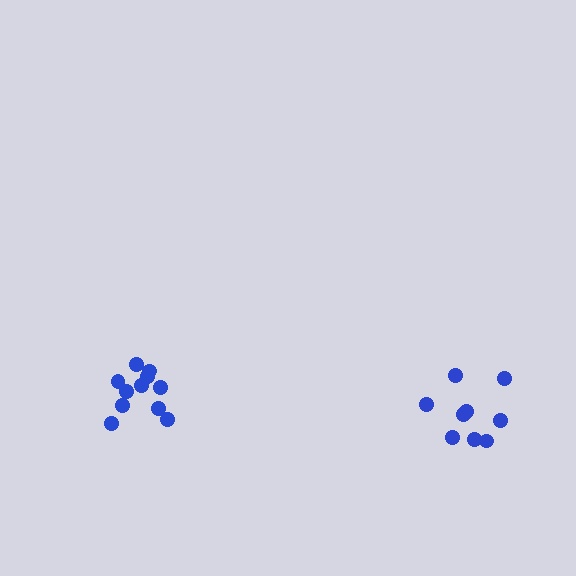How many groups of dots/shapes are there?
There are 2 groups.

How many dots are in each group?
Group 1: 9 dots, Group 2: 11 dots (20 total).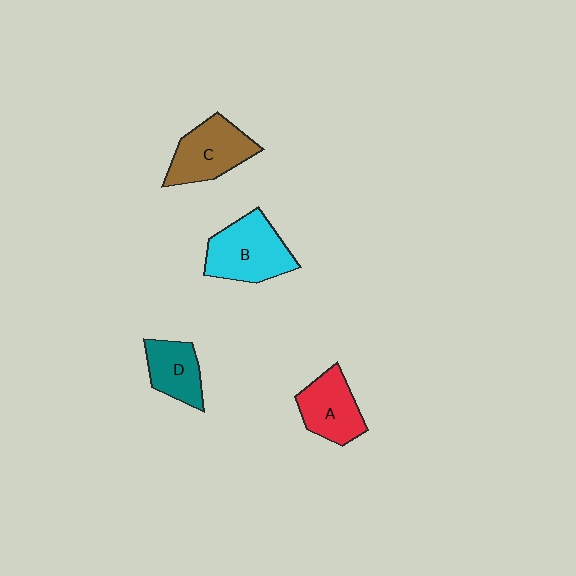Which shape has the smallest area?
Shape D (teal).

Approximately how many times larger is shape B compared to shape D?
Approximately 1.6 times.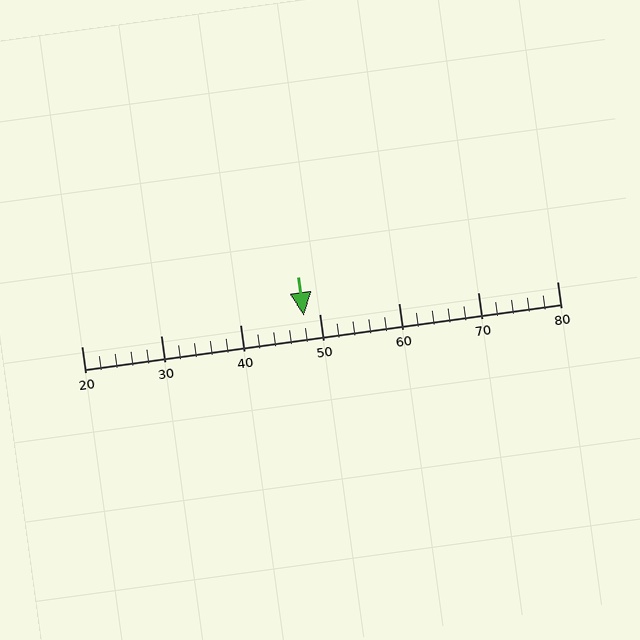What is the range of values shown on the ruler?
The ruler shows values from 20 to 80.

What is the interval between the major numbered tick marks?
The major tick marks are spaced 10 units apart.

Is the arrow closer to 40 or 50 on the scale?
The arrow is closer to 50.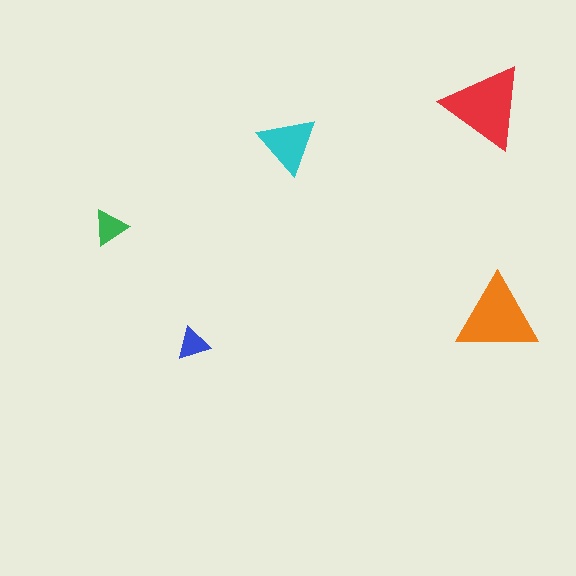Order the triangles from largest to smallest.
the red one, the orange one, the cyan one, the green one, the blue one.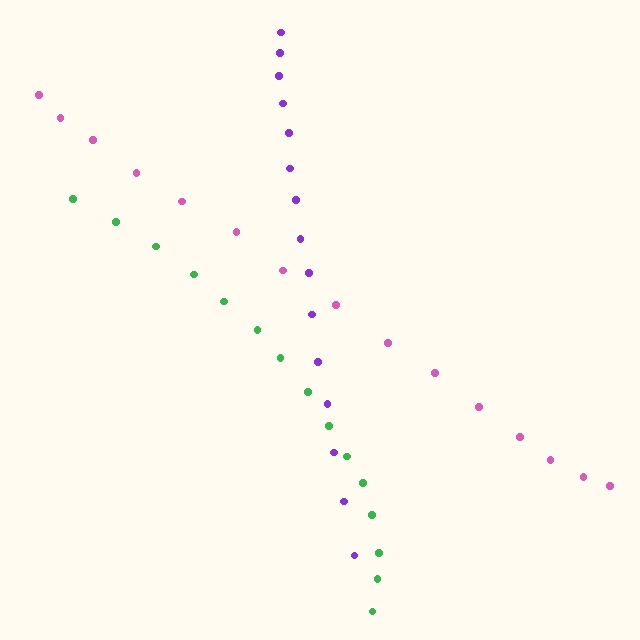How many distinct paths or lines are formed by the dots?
There are 3 distinct paths.